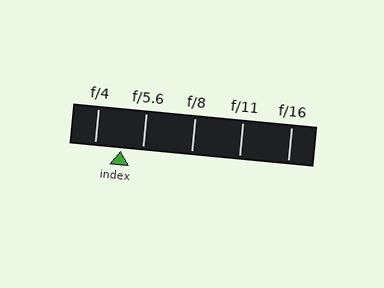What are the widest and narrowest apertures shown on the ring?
The widest aperture shown is f/4 and the narrowest is f/16.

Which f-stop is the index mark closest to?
The index mark is closest to f/5.6.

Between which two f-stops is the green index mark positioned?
The index mark is between f/4 and f/5.6.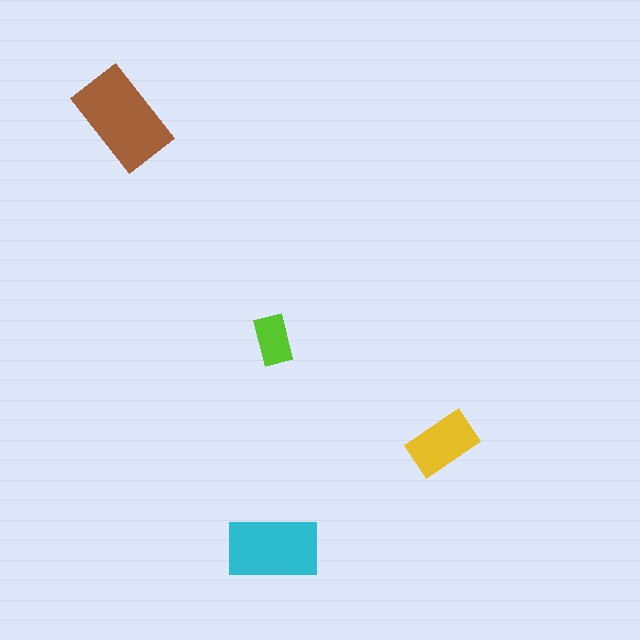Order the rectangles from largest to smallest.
the brown one, the cyan one, the yellow one, the lime one.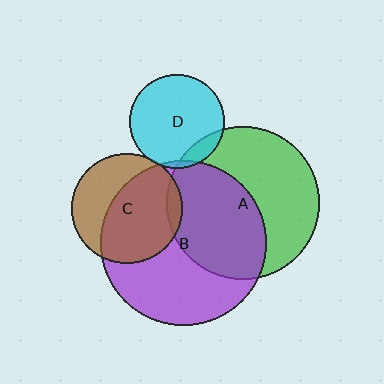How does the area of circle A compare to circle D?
Approximately 2.6 times.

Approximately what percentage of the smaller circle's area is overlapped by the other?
Approximately 5%.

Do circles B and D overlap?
Yes.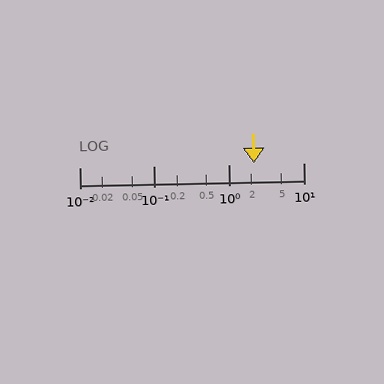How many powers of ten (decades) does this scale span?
The scale spans 3 decades, from 0.01 to 10.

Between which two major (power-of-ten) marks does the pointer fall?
The pointer is between 1 and 10.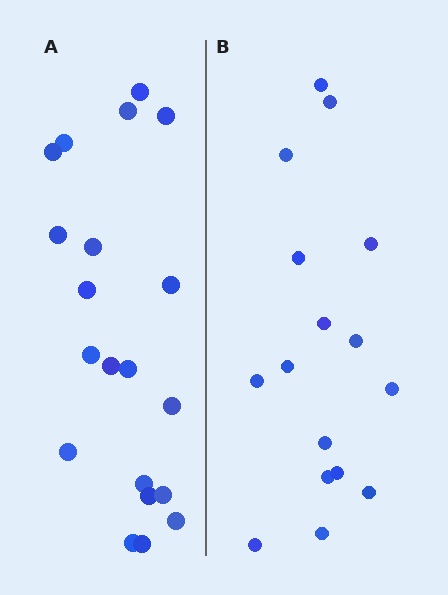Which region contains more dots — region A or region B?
Region A (the left region) has more dots.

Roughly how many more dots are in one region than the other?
Region A has about 4 more dots than region B.